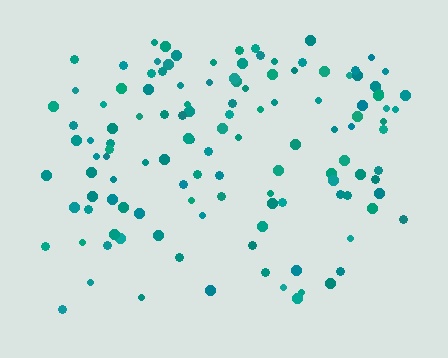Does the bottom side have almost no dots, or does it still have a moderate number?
Still a moderate number, just noticeably fewer than the top.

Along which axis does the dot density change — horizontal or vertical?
Vertical.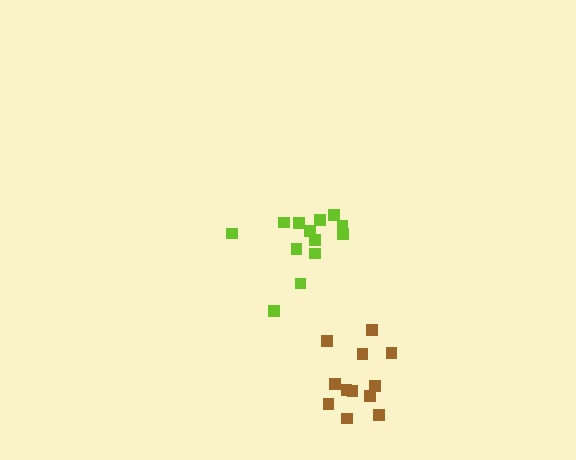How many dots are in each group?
Group 1: 12 dots, Group 2: 13 dots (25 total).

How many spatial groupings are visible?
There are 2 spatial groupings.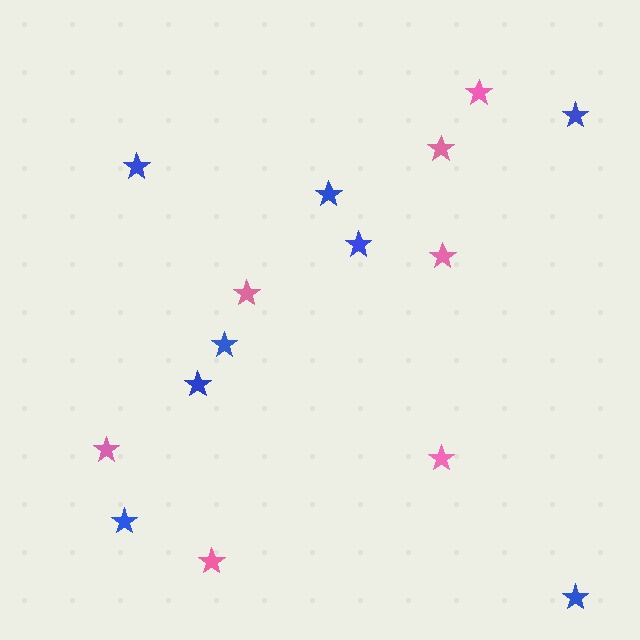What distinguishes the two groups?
There are 2 groups: one group of pink stars (7) and one group of blue stars (8).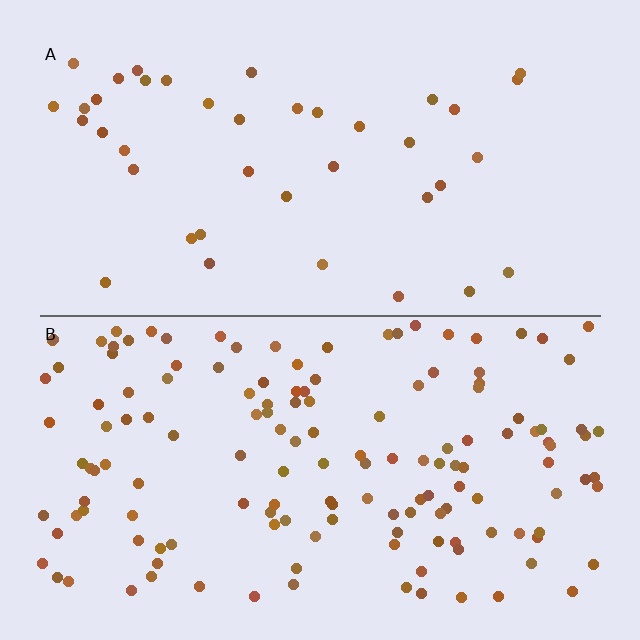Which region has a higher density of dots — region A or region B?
B (the bottom).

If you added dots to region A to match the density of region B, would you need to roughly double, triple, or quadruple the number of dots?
Approximately quadruple.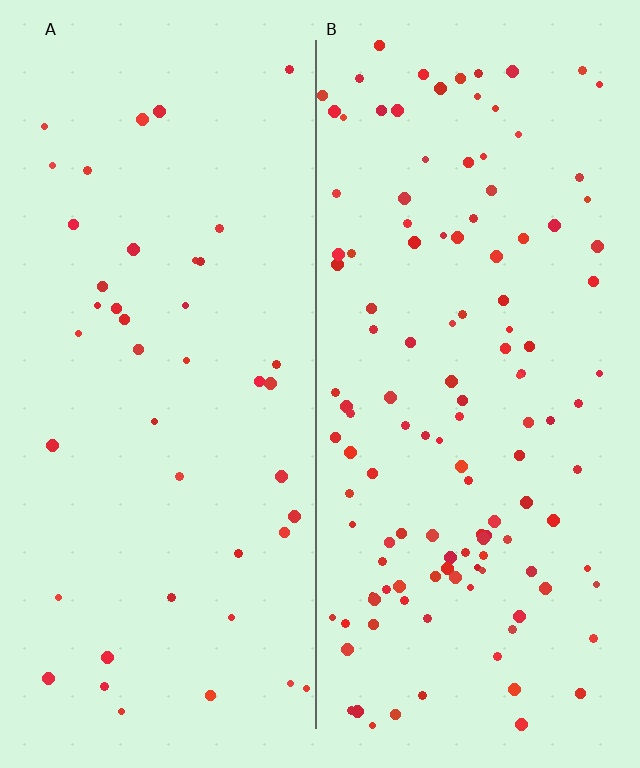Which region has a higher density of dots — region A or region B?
B (the right).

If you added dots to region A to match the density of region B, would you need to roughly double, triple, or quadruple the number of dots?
Approximately triple.